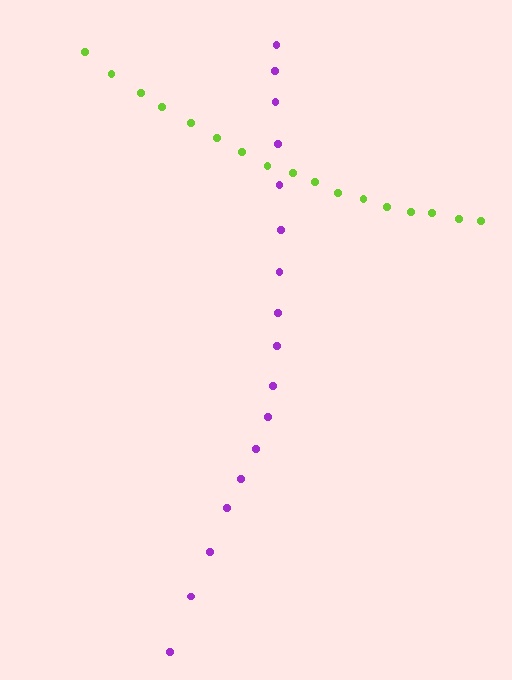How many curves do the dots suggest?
There are 2 distinct paths.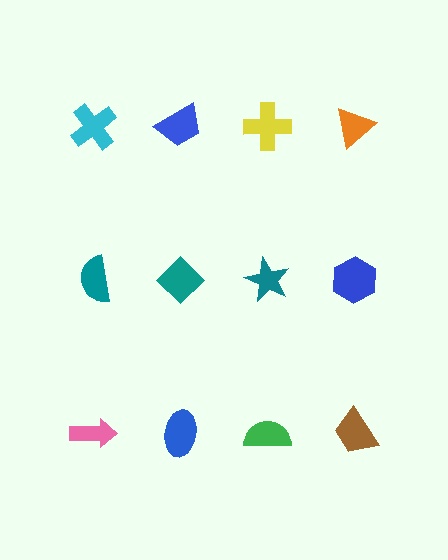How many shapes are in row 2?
4 shapes.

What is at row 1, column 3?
A yellow cross.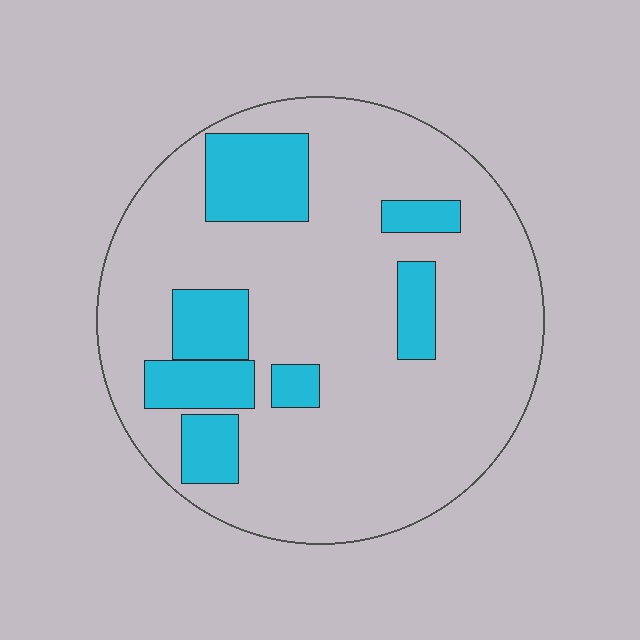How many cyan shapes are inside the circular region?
7.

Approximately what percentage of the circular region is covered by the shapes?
Approximately 20%.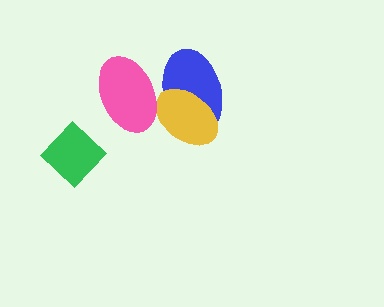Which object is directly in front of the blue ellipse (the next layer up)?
The yellow ellipse is directly in front of the blue ellipse.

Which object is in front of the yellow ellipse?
The pink ellipse is in front of the yellow ellipse.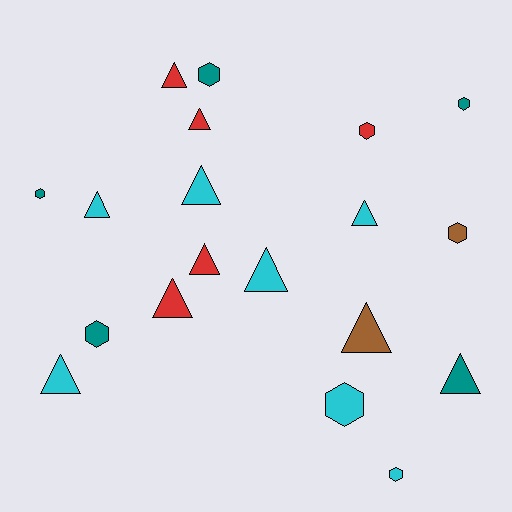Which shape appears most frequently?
Triangle, with 11 objects.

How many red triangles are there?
There are 4 red triangles.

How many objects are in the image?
There are 19 objects.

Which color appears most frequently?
Cyan, with 7 objects.